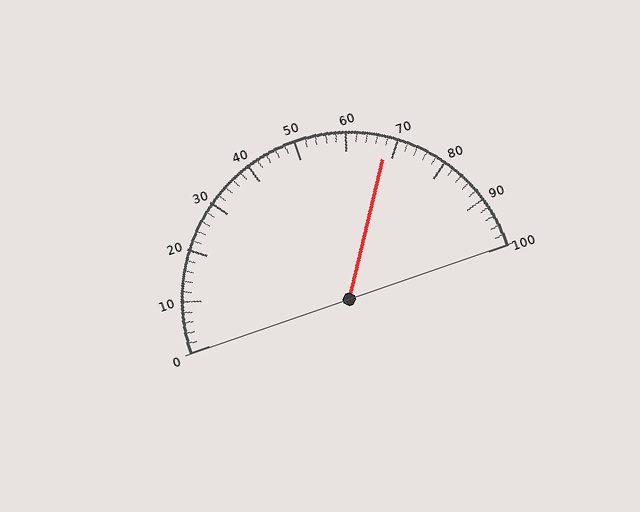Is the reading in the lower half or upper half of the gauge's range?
The reading is in the upper half of the range (0 to 100).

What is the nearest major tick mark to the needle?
The nearest major tick mark is 70.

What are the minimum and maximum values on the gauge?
The gauge ranges from 0 to 100.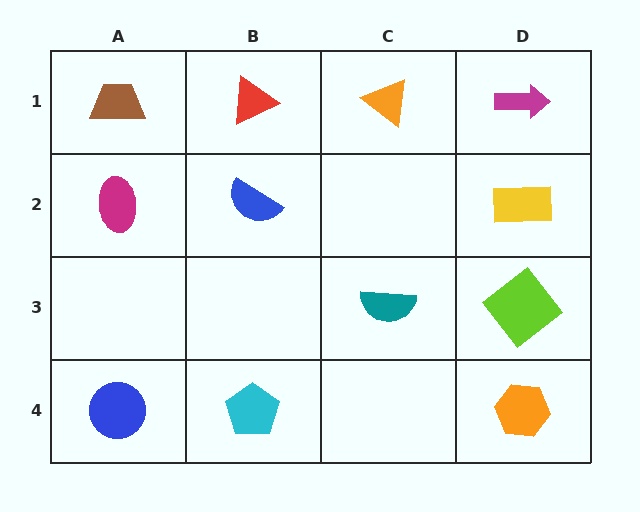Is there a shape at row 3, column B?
No, that cell is empty.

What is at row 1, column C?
An orange triangle.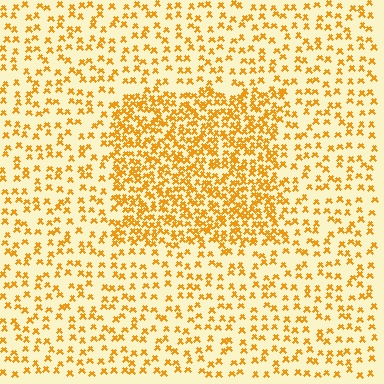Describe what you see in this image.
The image contains small orange elements arranged at two different densities. A rectangle-shaped region is visible where the elements are more densely packed than the surrounding area.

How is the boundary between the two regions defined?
The boundary is defined by a change in element density (approximately 2.3x ratio). All elements are the same color, size, and shape.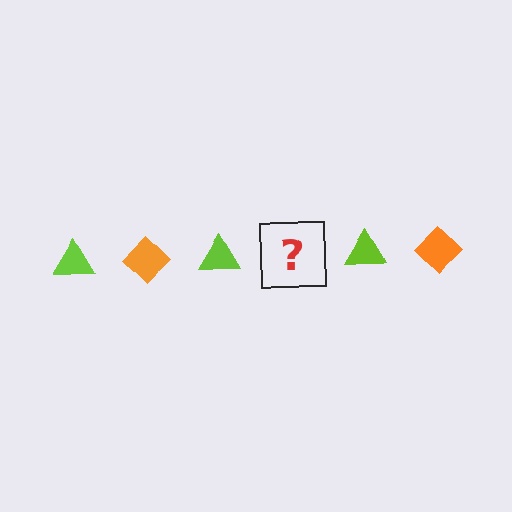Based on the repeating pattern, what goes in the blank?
The blank should be an orange diamond.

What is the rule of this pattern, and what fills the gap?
The rule is that the pattern alternates between lime triangle and orange diamond. The gap should be filled with an orange diamond.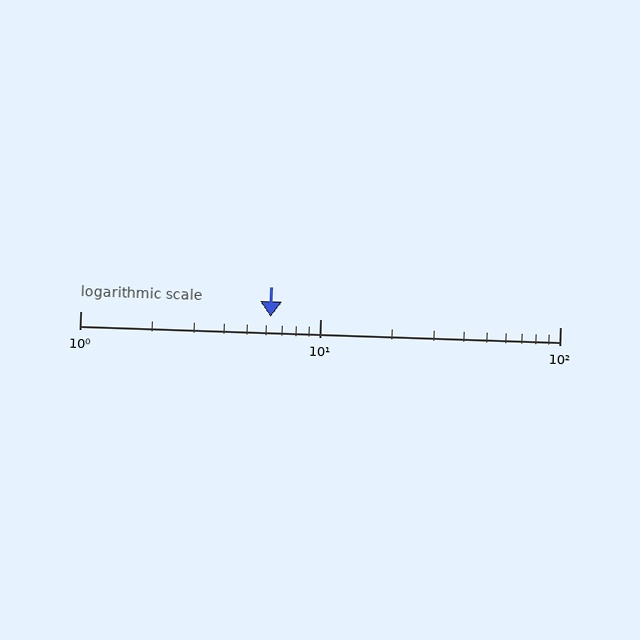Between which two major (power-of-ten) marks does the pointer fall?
The pointer is between 1 and 10.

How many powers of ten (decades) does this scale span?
The scale spans 2 decades, from 1 to 100.